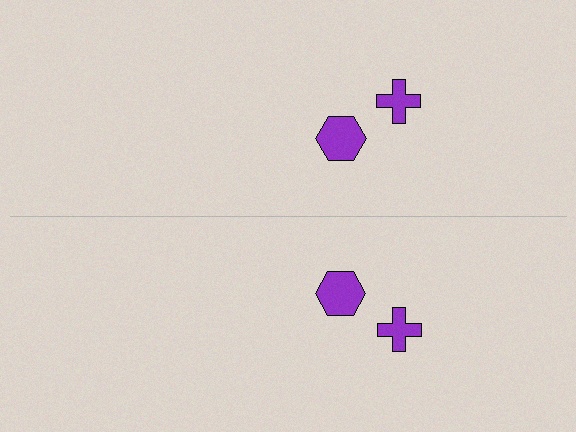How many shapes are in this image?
There are 4 shapes in this image.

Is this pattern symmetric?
Yes, this pattern has bilateral (reflection) symmetry.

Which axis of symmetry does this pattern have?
The pattern has a horizontal axis of symmetry running through the center of the image.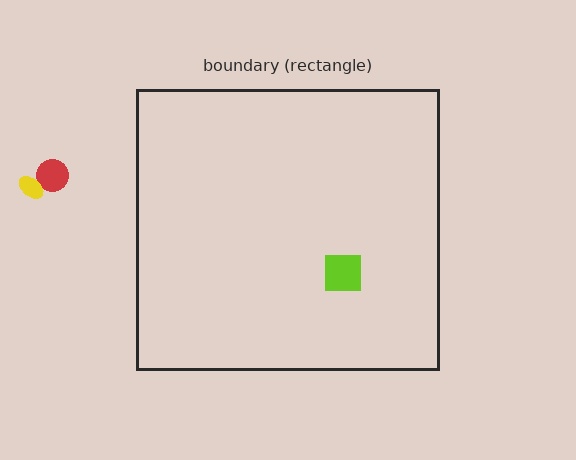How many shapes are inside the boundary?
1 inside, 2 outside.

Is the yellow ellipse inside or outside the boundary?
Outside.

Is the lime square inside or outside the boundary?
Inside.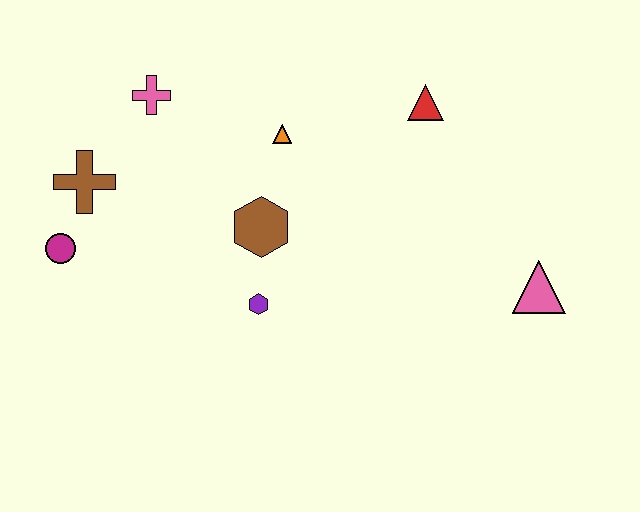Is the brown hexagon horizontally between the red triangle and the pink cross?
Yes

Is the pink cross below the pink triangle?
No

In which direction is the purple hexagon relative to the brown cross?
The purple hexagon is to the right of the brown cross.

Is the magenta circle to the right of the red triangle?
No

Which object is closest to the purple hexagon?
The brown hexagon is closest to the purple hexagon.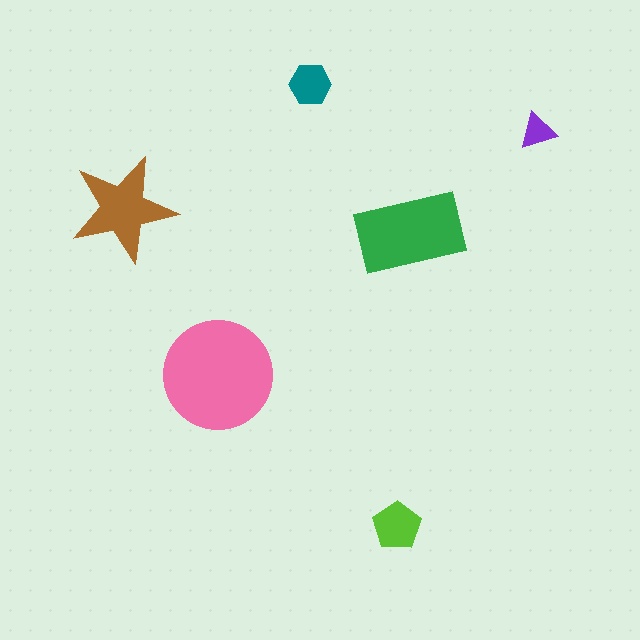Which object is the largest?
The pink circle.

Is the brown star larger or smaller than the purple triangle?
Larger.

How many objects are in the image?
There are 6 objects in the image.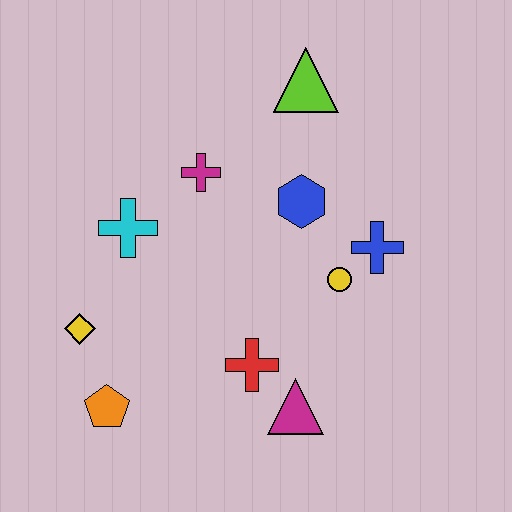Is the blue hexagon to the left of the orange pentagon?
No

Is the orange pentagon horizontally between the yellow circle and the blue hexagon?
No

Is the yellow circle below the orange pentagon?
No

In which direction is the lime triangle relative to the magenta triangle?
The lime triangle is above the magenta triangle.